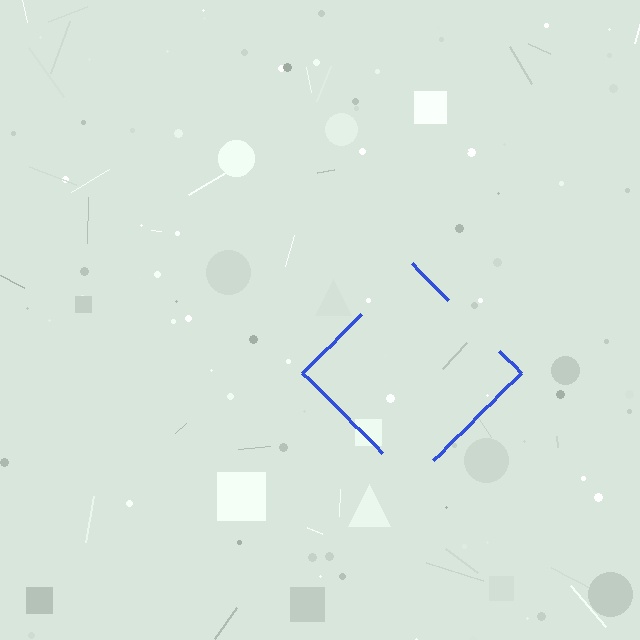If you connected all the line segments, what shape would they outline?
They would outline a diamond.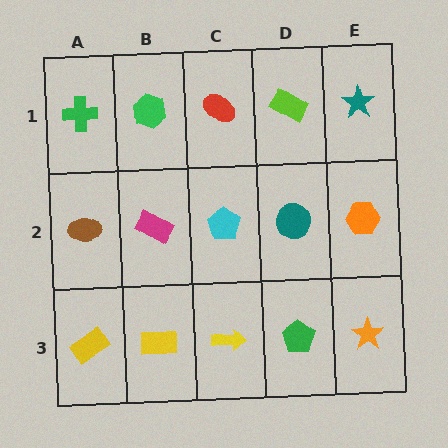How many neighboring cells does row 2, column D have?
4.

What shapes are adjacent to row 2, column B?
A green hexagon (row 1, column B), a yellow rectangle (row 3, column B), a brown ellipse (row 2, column A), a cyan pentagon (row 2, column C).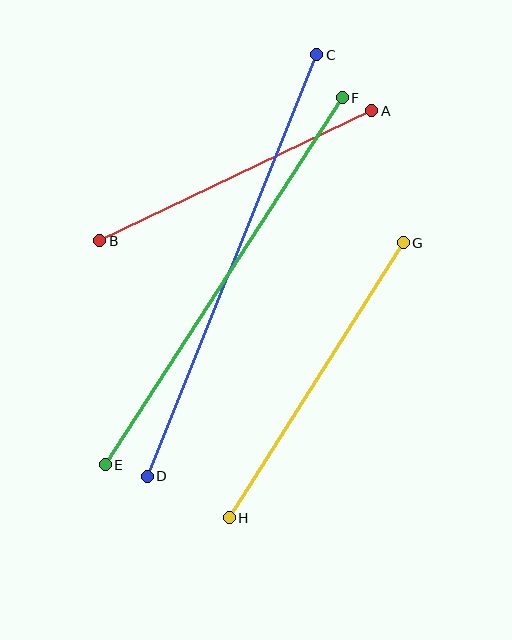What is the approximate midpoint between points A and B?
The midpoint is at approximately (236, 176) pixels.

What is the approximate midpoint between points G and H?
The midpoint is at approximately (316, 380) pixels.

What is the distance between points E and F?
The distance is approximately 437 pixels.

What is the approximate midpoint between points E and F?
The midpoint is at approximately (224, 281) pixels.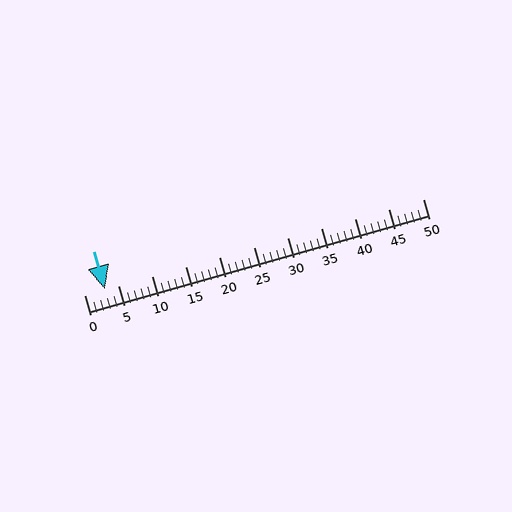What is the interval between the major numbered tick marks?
The major tick marks are spaced 5 units apart.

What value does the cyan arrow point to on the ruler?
The cyan arrow points to approximately 3.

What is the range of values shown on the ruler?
The ruler shows values from 0 to 50.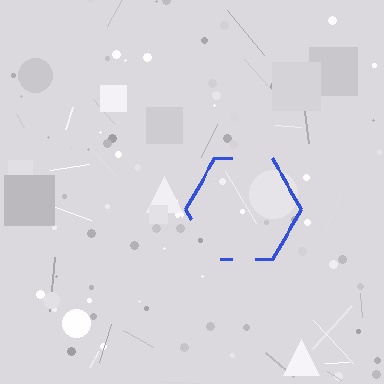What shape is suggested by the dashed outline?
The dashed outline suggests a hexagon.